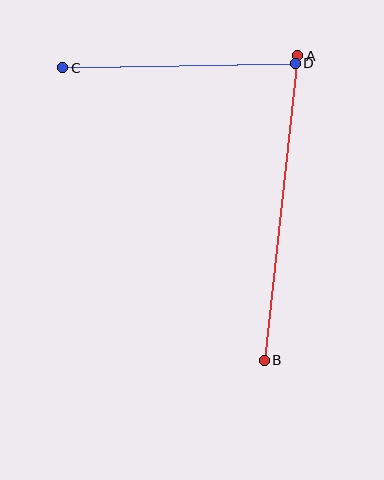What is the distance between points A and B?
The distance is approximately 306 pixels.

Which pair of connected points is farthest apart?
Points A and B are farthest apart.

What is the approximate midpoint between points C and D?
The midpoint is at approximately (179, 65) pixels.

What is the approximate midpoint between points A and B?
The midpoint is at approximately (281, 208) pixels.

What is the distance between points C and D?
The distance is approximately 233 pixels.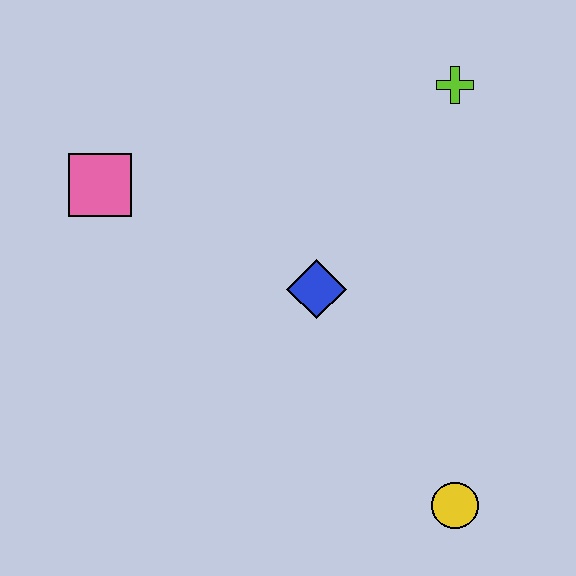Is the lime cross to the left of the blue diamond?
No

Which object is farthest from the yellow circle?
The pink square is farthest from the yellow circle.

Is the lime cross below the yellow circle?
No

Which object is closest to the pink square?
The blue diamond is closest to the pink square.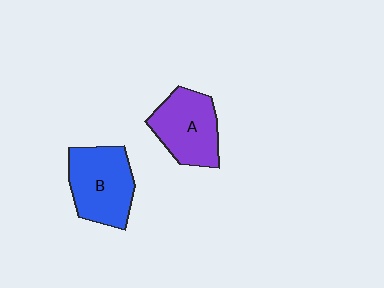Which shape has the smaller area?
Shape A (purple).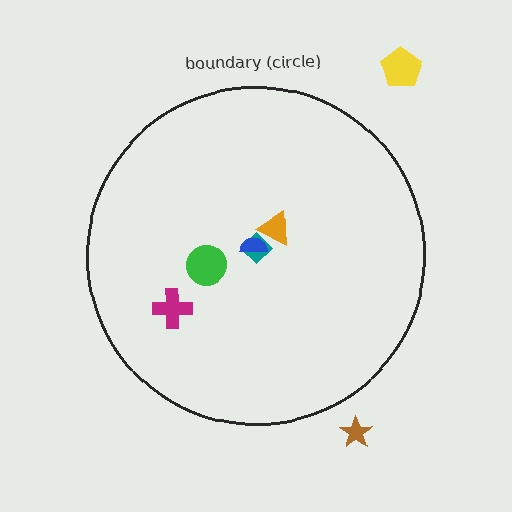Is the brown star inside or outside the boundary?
Outside.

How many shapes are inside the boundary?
5 inside, 2 outside.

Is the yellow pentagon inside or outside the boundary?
Outside.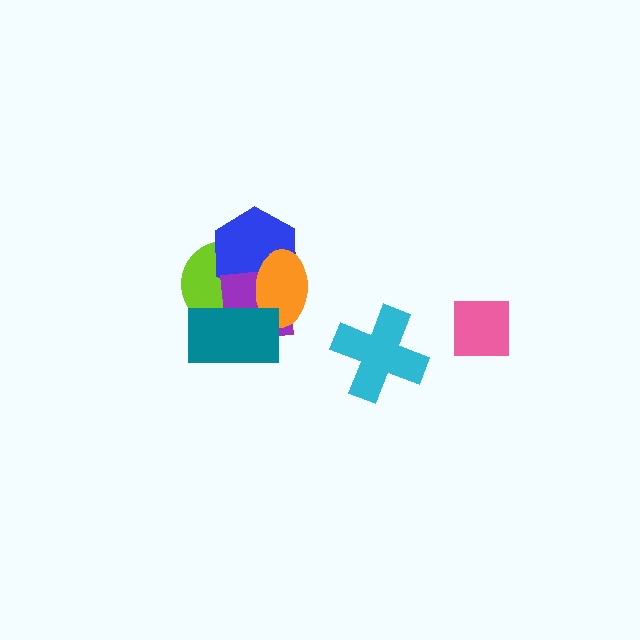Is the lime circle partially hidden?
Yes, it is partially covered by another shape.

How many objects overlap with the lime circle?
4 objects overlap with the lime circle.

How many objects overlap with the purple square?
4 objects overlap with the purple square.